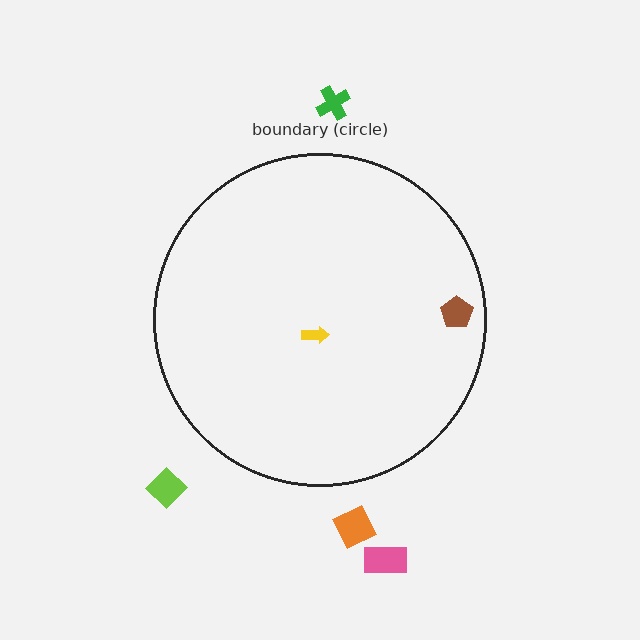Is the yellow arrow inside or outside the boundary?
Inside.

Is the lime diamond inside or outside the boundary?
Outside.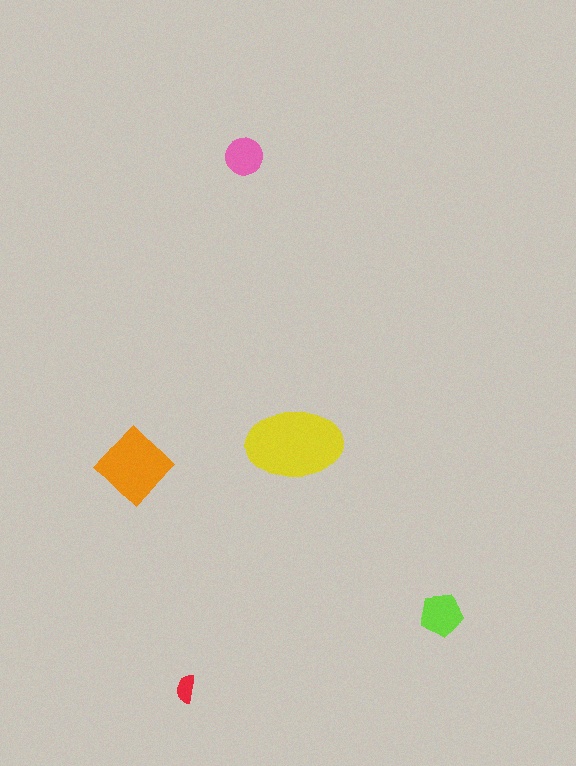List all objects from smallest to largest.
The red semicircle, the pink circle, the lime pentagon, the orange diamond, the yellow ellipse.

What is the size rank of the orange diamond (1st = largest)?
2nd.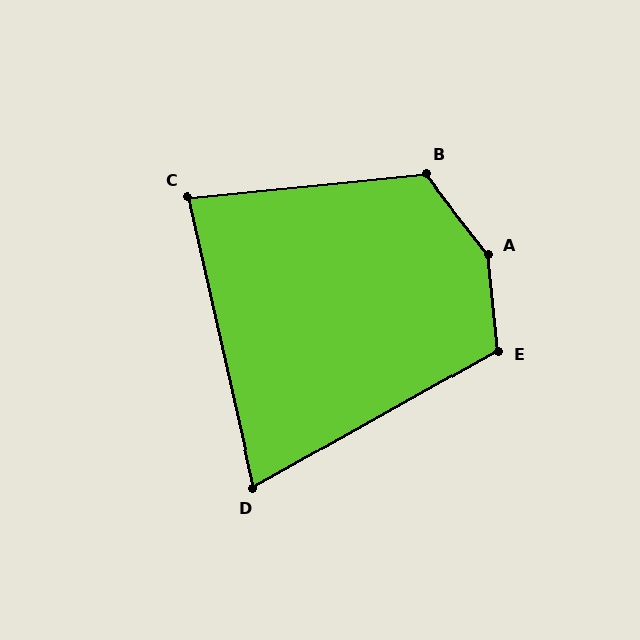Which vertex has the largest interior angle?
A, at approximately 148 degrees.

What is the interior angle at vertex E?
Approximately 113 degrees (obtuse).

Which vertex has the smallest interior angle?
D, at approximately 73 degrees.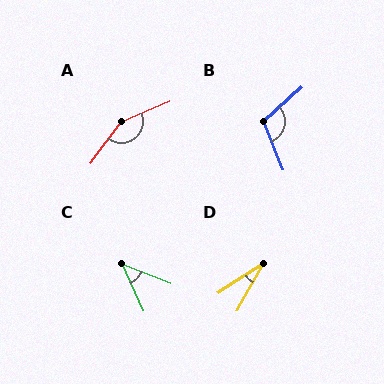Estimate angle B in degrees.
Approximately 111 degrees.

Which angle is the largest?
A, at approximately 150 degrees.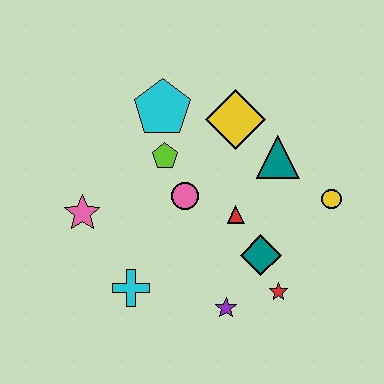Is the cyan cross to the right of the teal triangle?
No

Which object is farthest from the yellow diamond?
The cyan cross is farthest from the yellow diamond.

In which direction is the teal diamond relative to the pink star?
The teal diamond is to the right of the pink star.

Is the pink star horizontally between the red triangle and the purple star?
No